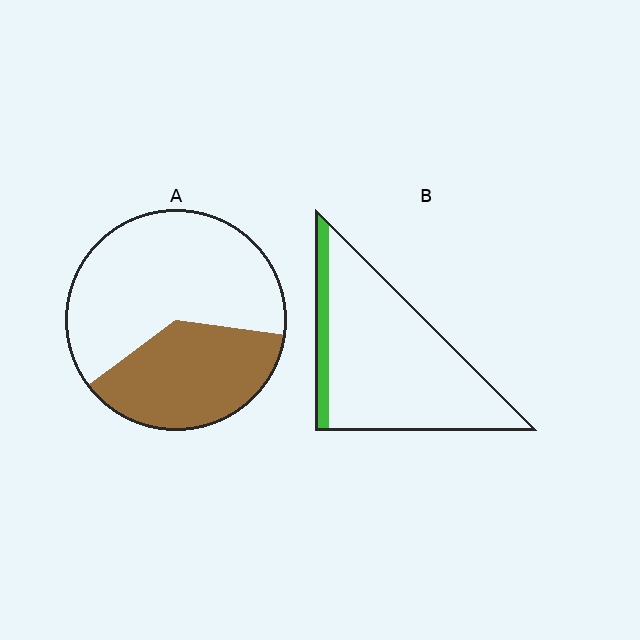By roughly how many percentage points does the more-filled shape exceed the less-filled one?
By roughly 25 percentage points (A over B).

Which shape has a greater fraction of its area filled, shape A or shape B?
Shape A.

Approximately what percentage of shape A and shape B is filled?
A is approximately 40% and B is approximately 10%.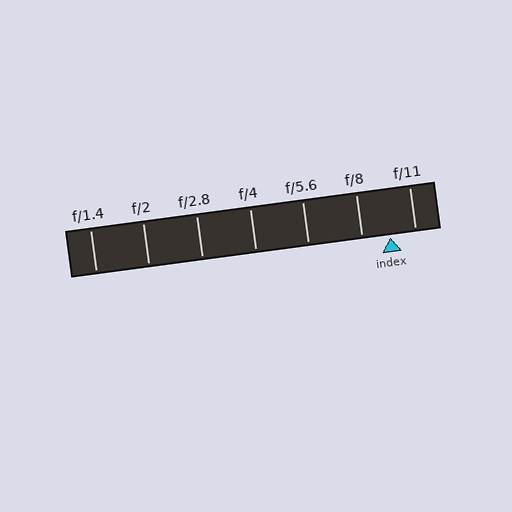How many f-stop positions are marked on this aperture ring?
There are 7 f-stop positions marked.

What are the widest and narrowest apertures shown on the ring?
The widest aperture shown is f/1.4 and the narrowest is f/11.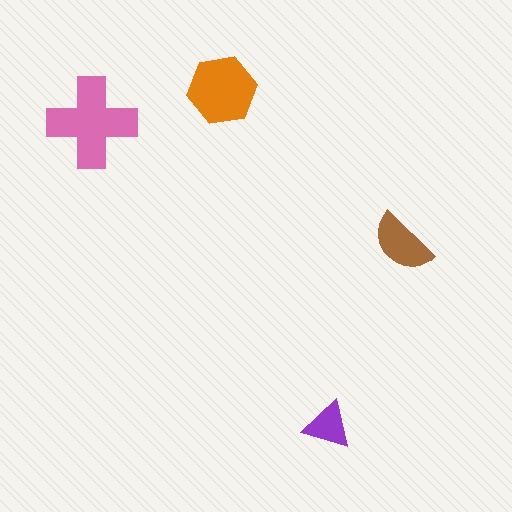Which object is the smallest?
The purple triangle.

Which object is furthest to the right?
The brown semicircle is rightmost.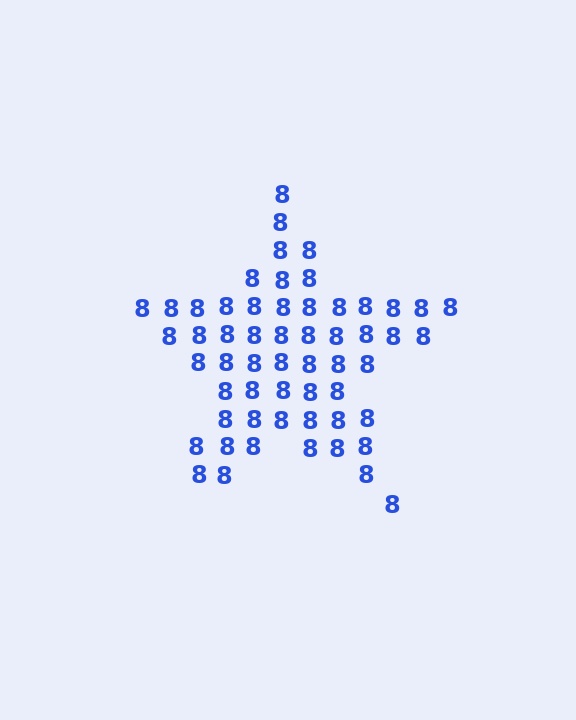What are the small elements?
The small elements are digit 8's.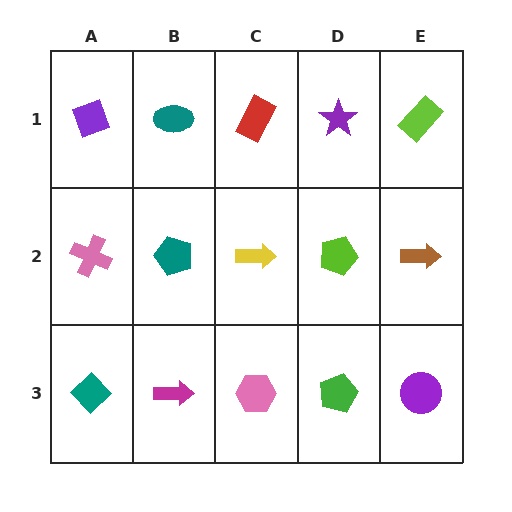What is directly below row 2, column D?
A green pentagon.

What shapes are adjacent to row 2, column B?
A teal ellipse (row 1, column B), a magenta arrow (row 3, column B), a pink cross (row 2, column A), a yellow arrow (row 2, column C).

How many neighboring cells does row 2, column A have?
3.